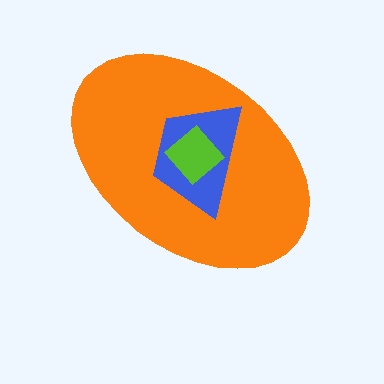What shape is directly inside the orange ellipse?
The blue trapezoid.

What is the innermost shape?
The lime diamond.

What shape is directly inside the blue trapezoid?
The lime diamond.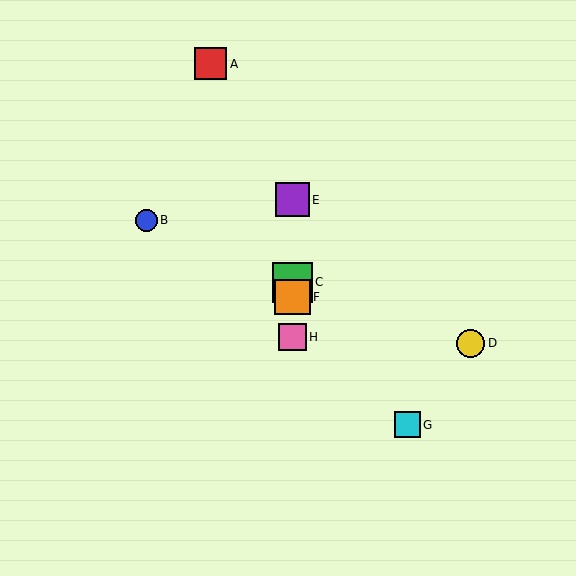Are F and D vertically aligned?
No, F is at x≈293 and D is at x≈470.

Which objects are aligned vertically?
Objects C, E, F, H are aligned vertically.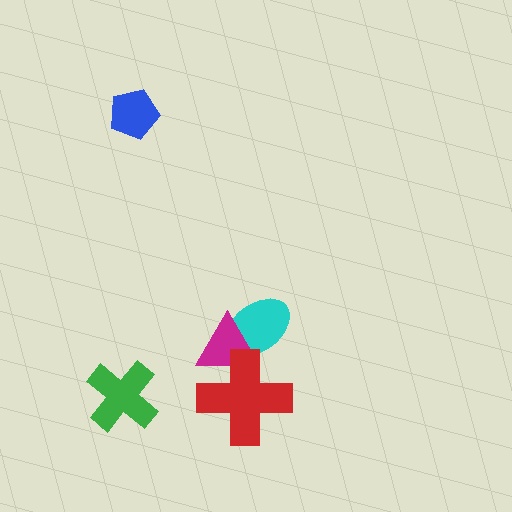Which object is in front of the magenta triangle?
The red cross is in front of the magenta triangle.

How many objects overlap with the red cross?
2 objects overlap with the red cross.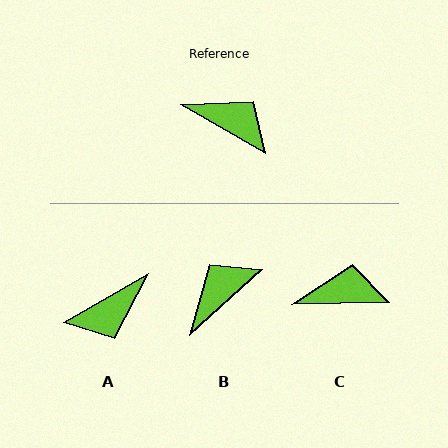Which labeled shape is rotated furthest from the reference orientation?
A, about 120 degrees away.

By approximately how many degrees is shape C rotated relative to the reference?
Approximately 31 degrees counter-clockwise.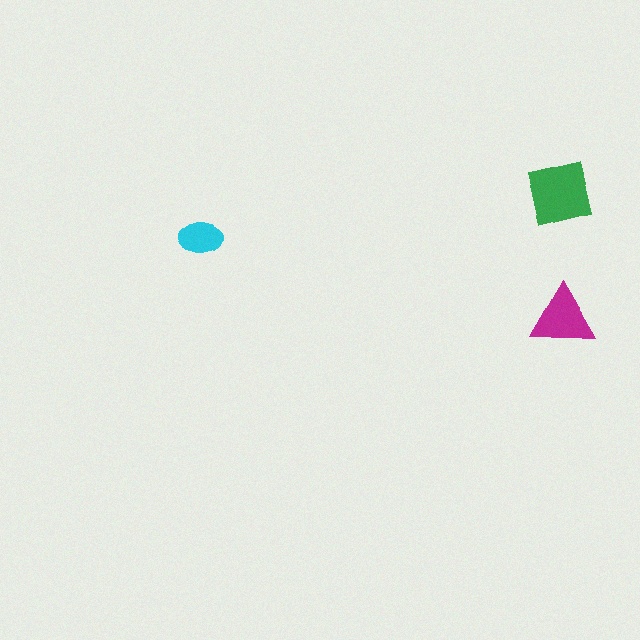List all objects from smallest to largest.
The cyan ellipse, the magenta triangle, the green square.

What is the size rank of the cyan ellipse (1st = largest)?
3rd.